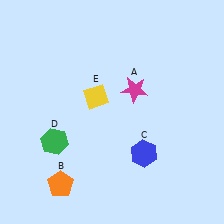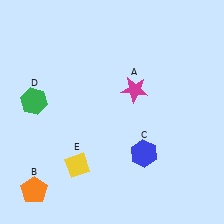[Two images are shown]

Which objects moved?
The objects that moved are: the orange pentagon (B), the green hexagon (D), the yellow diamond (E).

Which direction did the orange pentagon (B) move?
The orange pentagon (B) moved left.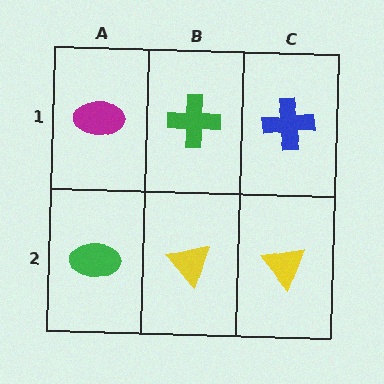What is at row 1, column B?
A green cross.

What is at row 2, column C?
A yellow triangle.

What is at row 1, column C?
A blue cross.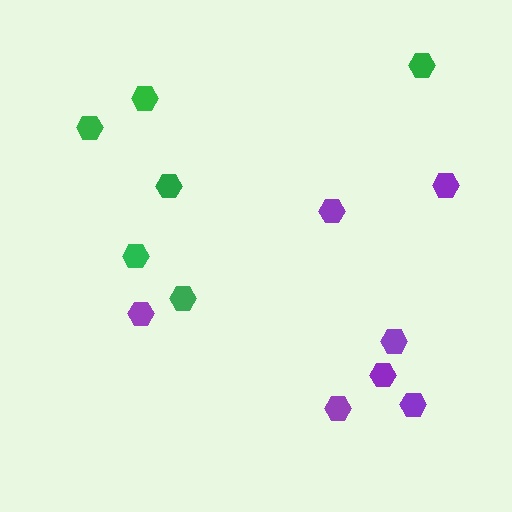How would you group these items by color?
There are 2 groups: one group of purple hexagons (7) and one group of green hexagons (6).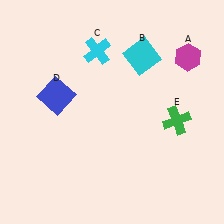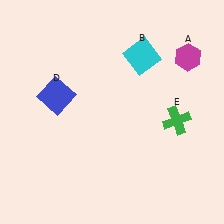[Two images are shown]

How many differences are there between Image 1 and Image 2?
There is 1 difference between the two images.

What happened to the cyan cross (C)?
The cyan cross (C) was removed in Image 2. It was in the top-left area of Image 1.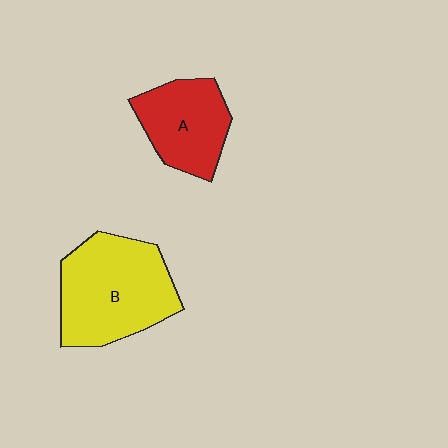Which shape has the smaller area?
Shape A (red).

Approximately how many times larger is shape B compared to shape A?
Approximately 1.5 times.